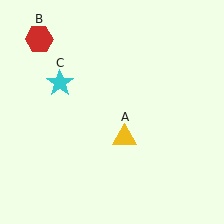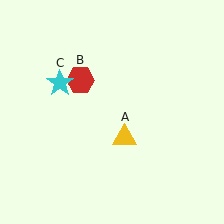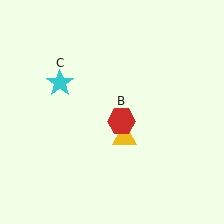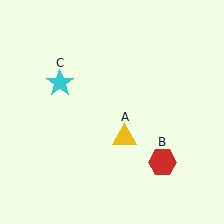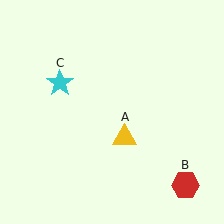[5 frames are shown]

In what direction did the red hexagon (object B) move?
The red hexagon (object B) moved down and to the right.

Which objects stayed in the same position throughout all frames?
Yellow triangle (object A) and cyan star (object C) remained stationary.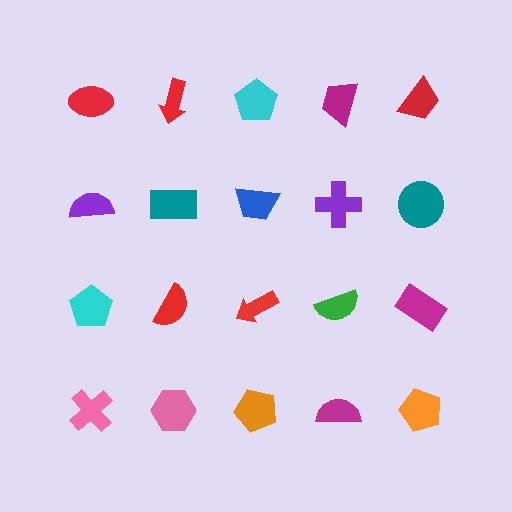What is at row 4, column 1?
A pink cross.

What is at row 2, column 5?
A teal circle.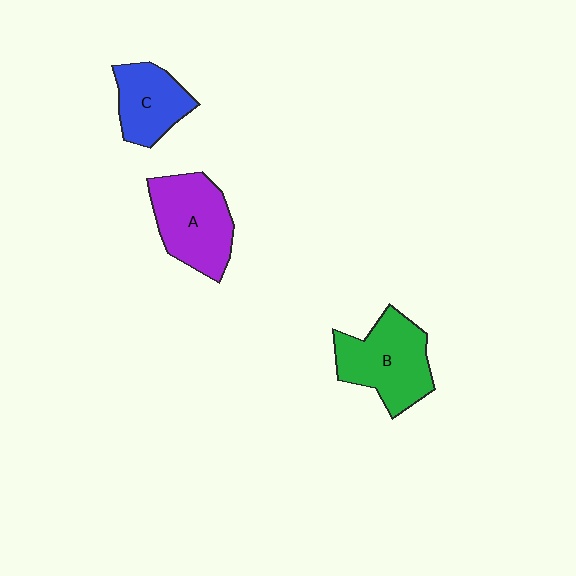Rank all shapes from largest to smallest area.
From largest to smallest: B (green), A (purple), C (blue).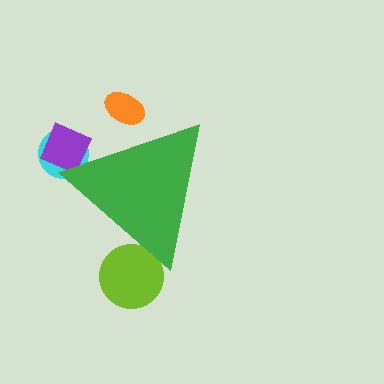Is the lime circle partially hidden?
Yes, the lime circle is partially hidden behind the green triangle.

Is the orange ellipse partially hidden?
Yes, the orange ellipse is partially hidden behind the green triangle.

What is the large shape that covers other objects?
A green triangle.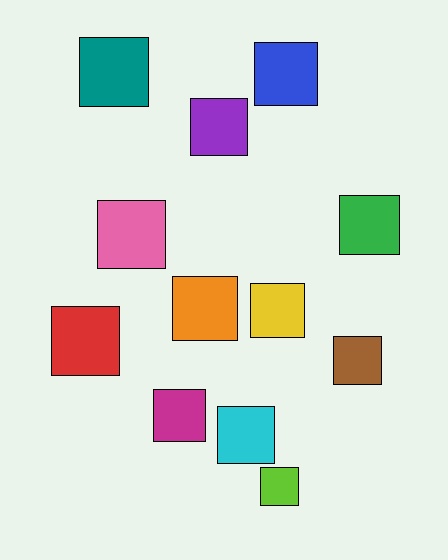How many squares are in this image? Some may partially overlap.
There are 12 squares.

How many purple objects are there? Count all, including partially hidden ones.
There is 1 purple object.